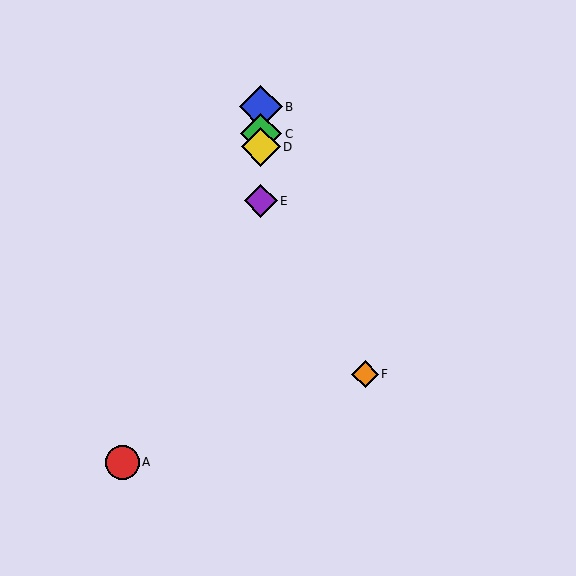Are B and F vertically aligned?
No, B is at x≈261 and F is at x≈365.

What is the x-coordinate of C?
Object C is at x≈261.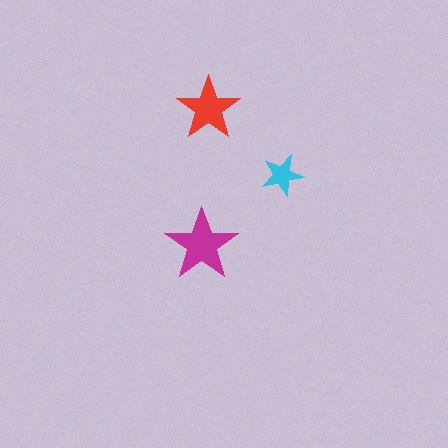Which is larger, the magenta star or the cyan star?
The magenta one.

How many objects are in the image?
There are 3 objects in the image.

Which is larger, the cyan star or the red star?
The red one.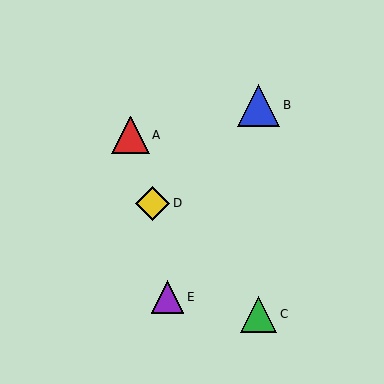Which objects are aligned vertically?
Objects B, C are aligned vertically.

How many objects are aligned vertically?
2 objects (B, C) are aligned vertically.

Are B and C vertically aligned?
Yes, both are at x≈259.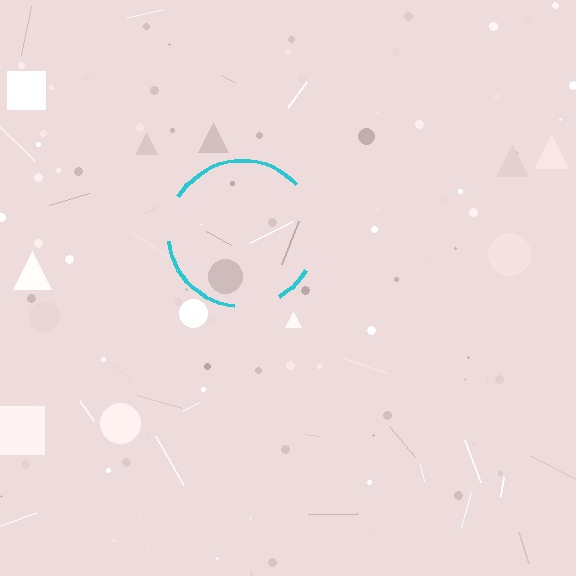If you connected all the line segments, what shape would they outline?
They would outline a circle.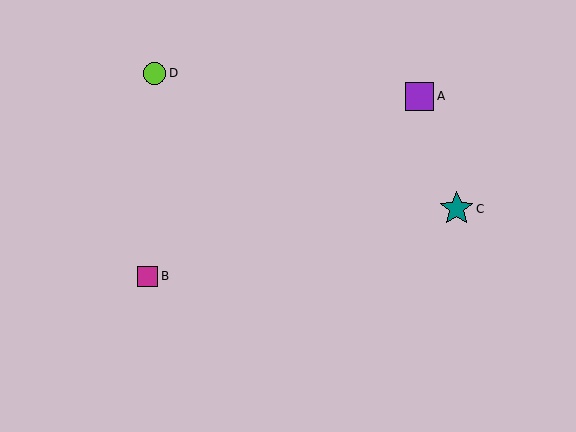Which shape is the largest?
The teal star (labeled C) is the largest.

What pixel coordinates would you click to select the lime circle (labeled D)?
Click at (155, 73) to select the lime circle D.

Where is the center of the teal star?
The center of the teal star is at (457, 209).